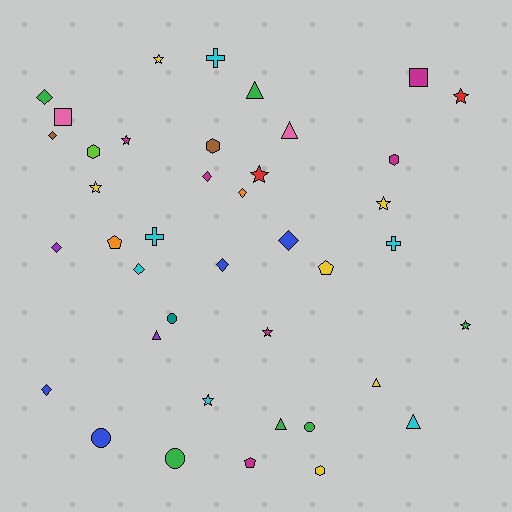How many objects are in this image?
There are 40 objects.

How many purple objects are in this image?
There are 2 purple objects.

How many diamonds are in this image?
There are 9 diamonds.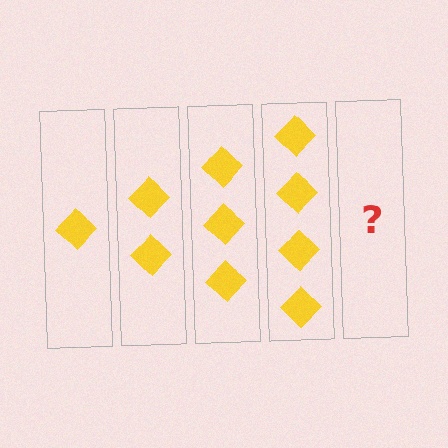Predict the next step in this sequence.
The next step is 5 diamonds.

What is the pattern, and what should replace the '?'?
The pattern is that each step adds one more diamond. The '?' should be 5 diamonds.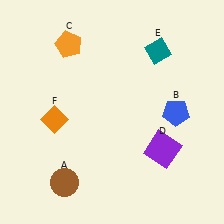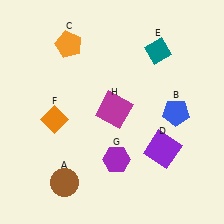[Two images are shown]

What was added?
A purple hexagon (G), a magenta square (H) were added in Image 2.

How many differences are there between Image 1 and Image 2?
There are 2 differences between the two images.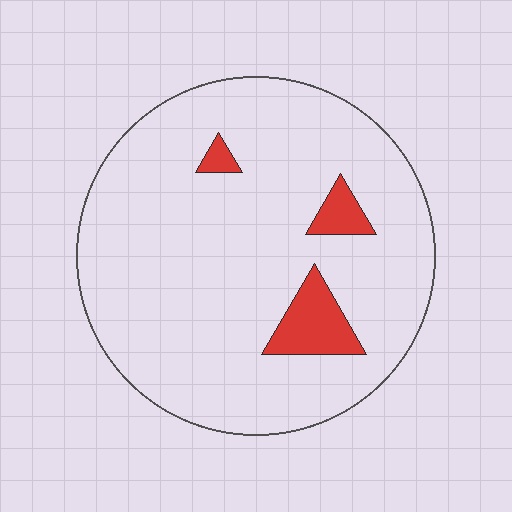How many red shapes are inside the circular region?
3.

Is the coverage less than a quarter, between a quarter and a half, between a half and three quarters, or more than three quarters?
Less than a quarter.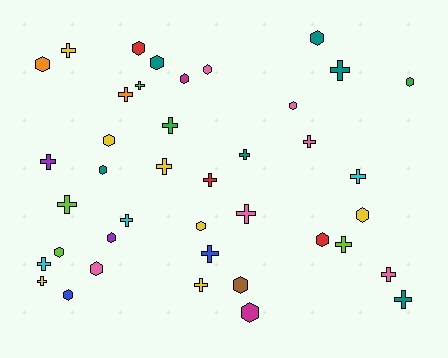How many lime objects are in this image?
There are 4 lime objects.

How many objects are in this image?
There are 40 objects.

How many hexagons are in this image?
There are 19 hexagons.